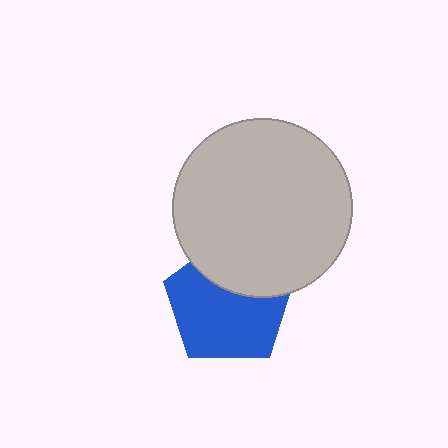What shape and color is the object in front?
The object in front is a light gray circle.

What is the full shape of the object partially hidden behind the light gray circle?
The partially hidden object is a blue pentagon.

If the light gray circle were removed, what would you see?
You would see the complete blue pentagon.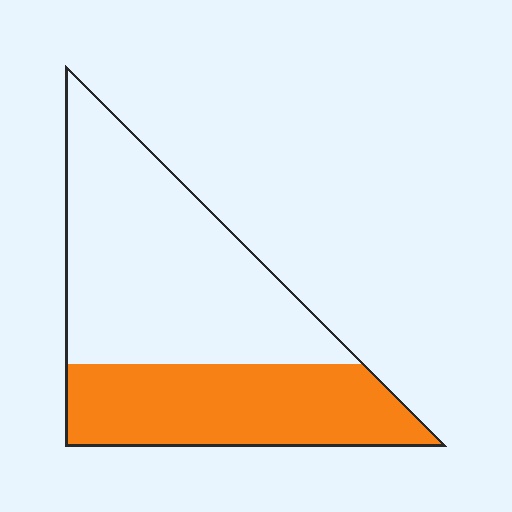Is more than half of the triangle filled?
No.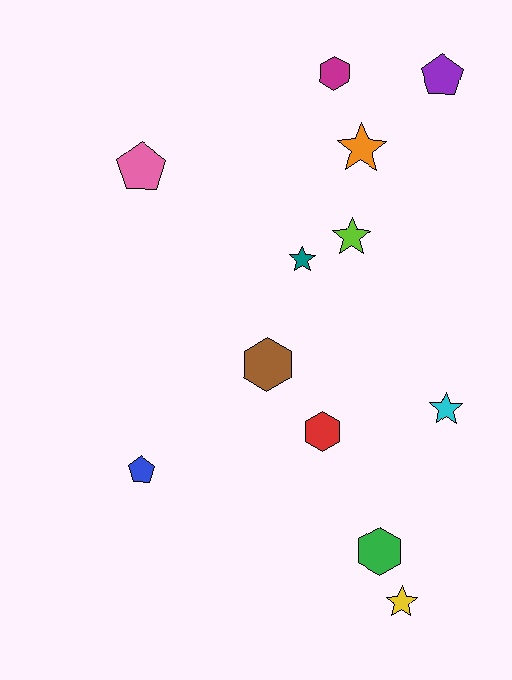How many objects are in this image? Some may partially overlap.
There are 12 objects.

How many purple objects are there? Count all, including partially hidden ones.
There is 1 purple object.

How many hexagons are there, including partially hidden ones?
There are 4 hexagons.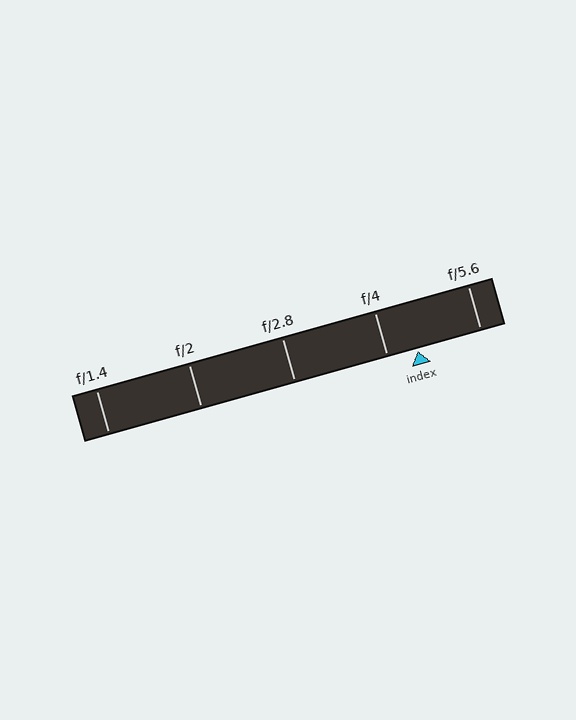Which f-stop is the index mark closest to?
The index mark is closest to f/4.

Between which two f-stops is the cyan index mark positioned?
The index mark is between f/4 and f/5.6.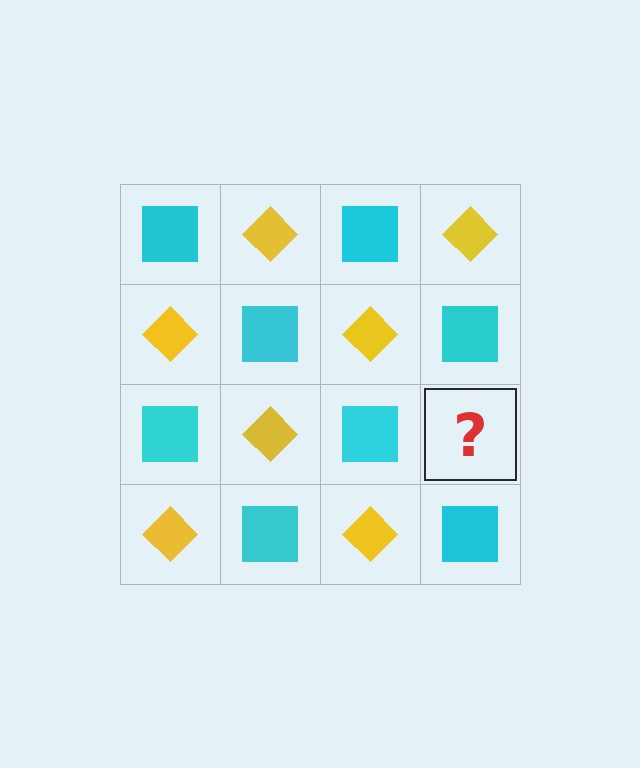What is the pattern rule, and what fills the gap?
The rule is that it alternates cyan square and yellow diamond in a checkerboard pattern. The gap should be filled with a yellow diamond.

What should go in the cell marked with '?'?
The missing cell should contain a yellow diamond.